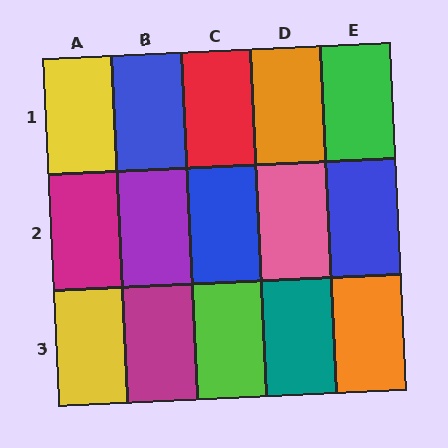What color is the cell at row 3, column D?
Teal.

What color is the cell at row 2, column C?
Blue.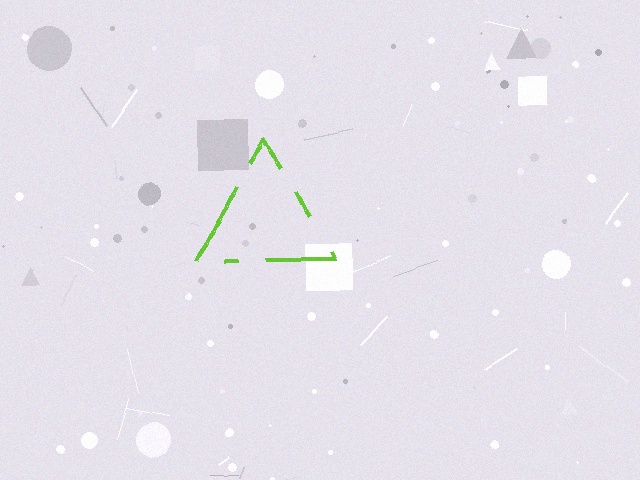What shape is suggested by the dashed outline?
The dashed outline suggests a triangle.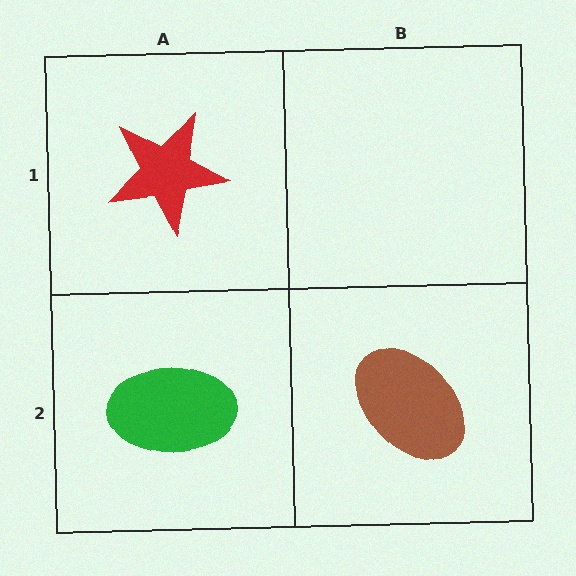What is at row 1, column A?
A red star.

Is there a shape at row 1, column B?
No, that cell is empty.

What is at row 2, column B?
A brown ellipse.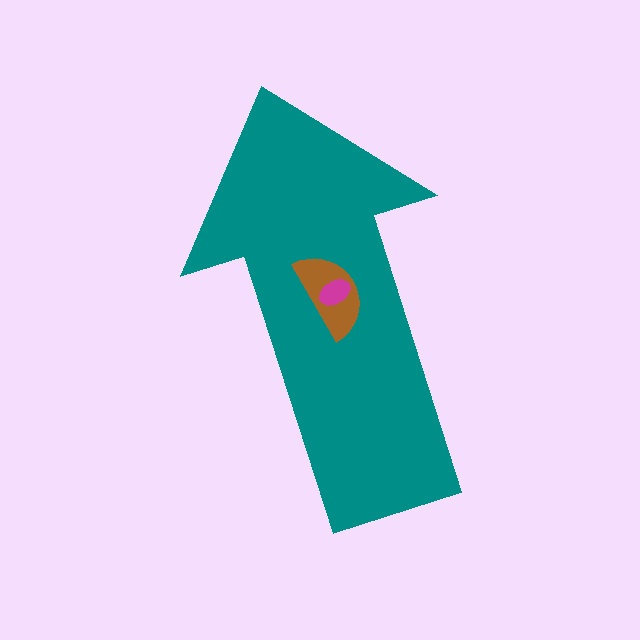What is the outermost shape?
The teal arrow.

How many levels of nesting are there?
3.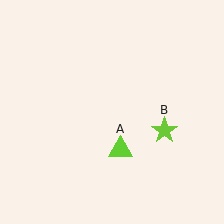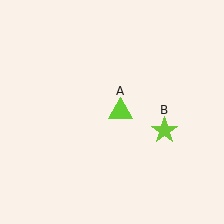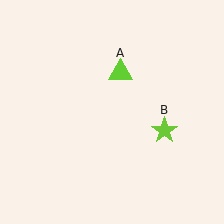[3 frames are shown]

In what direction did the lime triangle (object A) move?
The lime triangle (object A) moved up.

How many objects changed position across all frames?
1 object changed position: lime triangle (object A).